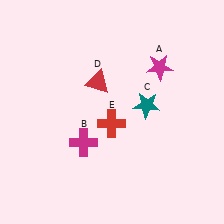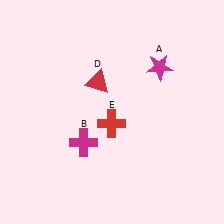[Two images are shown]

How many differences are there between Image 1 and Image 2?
There is 1 difference between the two images.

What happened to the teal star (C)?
The teal star (C) was removed in Image 2. It was in the top-right area of Image 1.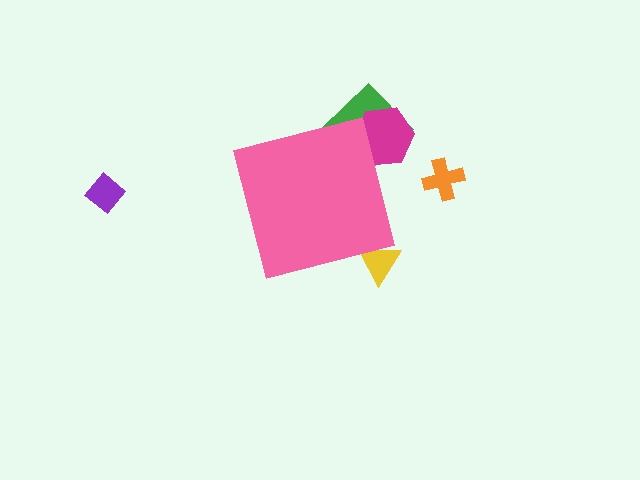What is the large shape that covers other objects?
A pink square.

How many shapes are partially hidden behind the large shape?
3 shapes are partially hidden.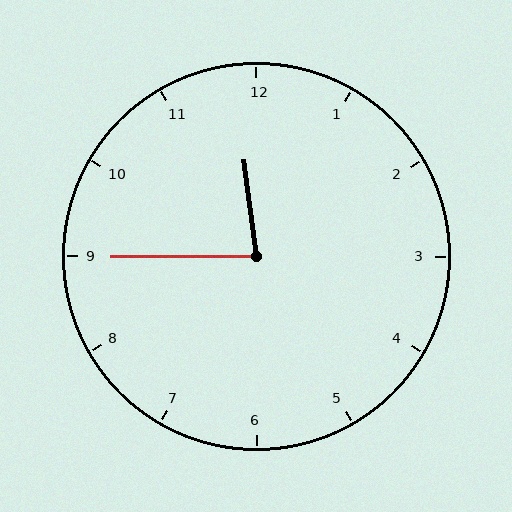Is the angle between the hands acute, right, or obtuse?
It is acute.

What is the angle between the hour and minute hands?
Approximately 82 degrees.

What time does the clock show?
11:45.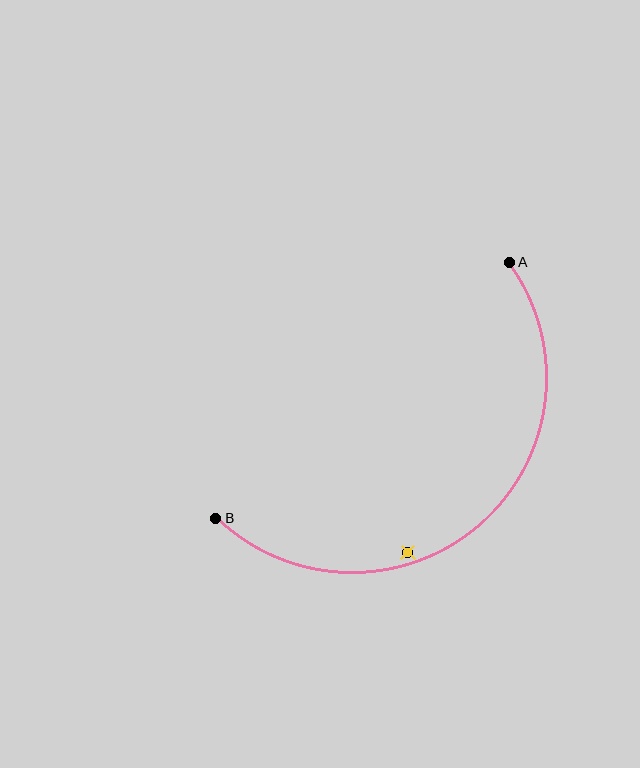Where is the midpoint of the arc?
The arc midpoint is the point on the curve farthest from the straight line joining A and B. It sits below and to the right of that line.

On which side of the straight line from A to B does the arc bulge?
The arc bulges below and to the right of the straight line connecting A and B.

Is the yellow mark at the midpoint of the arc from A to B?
No — the yellow mark does not lie on the arc at all. It sits slightly inside the curve.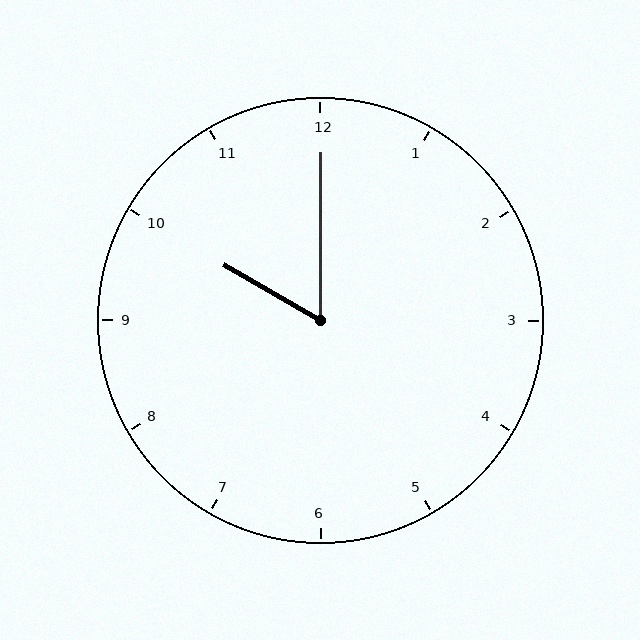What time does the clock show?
10:00.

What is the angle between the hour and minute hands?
Approximately 60 degrees.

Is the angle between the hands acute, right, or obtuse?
It is acute.